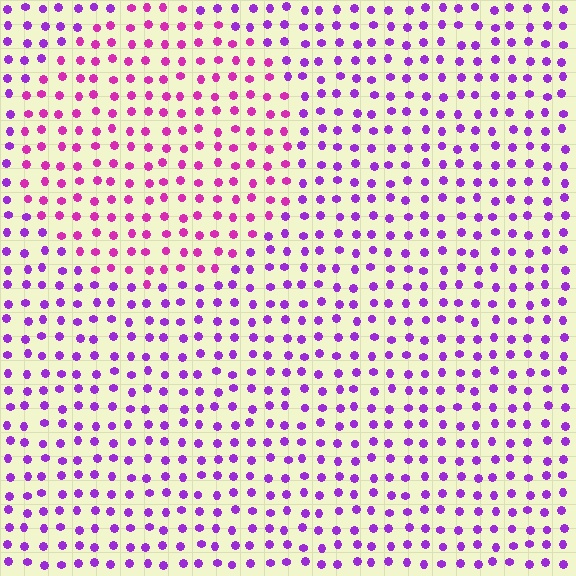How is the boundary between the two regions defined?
The boundary is defined purely by a slight shift in hue (about 33 degrees). Spacing, size, and orientation are identical on both sides.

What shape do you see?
I see a circle.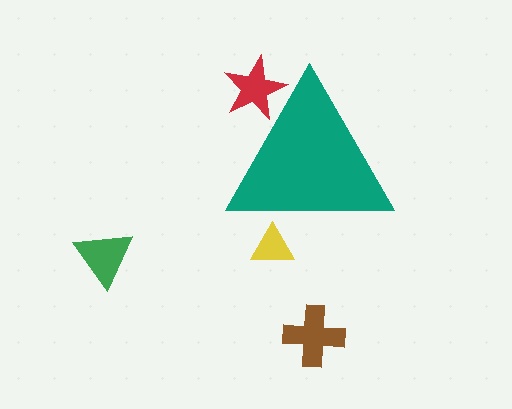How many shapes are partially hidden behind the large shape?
2 shapes are partially hidden.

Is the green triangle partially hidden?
No, the green triangle is fully visible.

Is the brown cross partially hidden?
No, the brown cross is fully visible.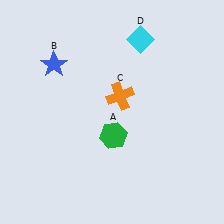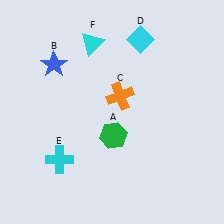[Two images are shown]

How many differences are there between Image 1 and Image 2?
There are 2 differences between the two images.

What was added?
A cyan cross (E), a cyan triangle (F) were added in Image 2.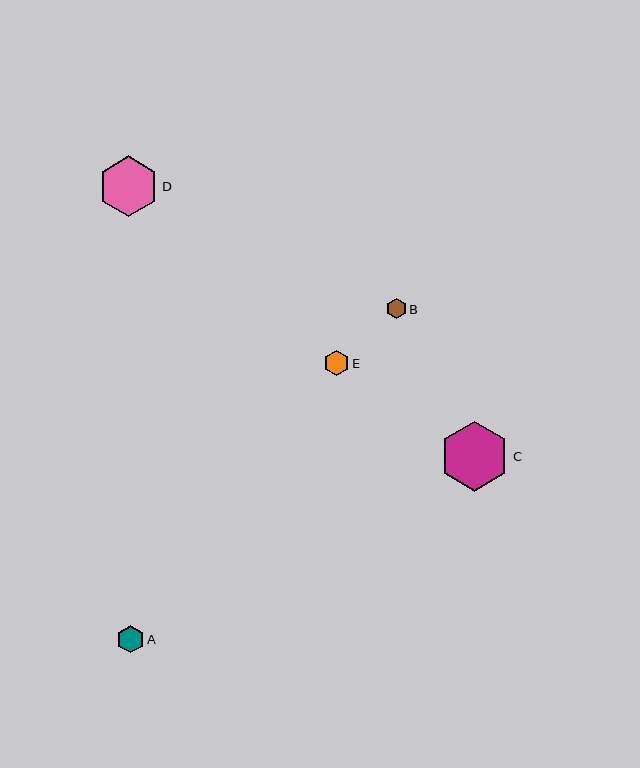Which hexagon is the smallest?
Hexagon B is the smallest with a size of approximately 20 pixels.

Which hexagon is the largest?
Hexagon C is the largest with a size of approximately 70 pixels.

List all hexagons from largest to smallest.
From largest to smallest: C, D, A, E, B.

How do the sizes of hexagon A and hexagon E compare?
Hexagon A and hexagon E are approximately the same size.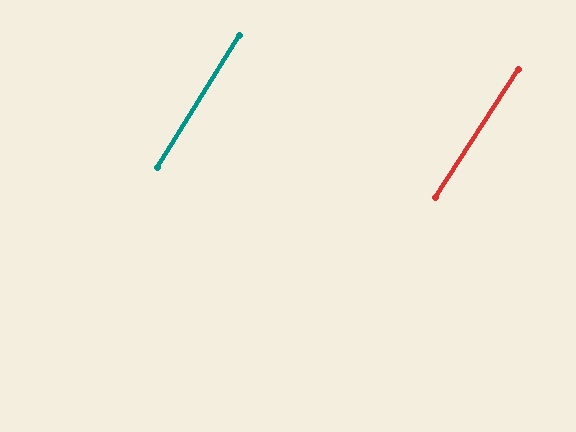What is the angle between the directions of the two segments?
Approximately 1 degree.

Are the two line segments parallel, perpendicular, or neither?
Parallel — their directions differ by only 1.2°.